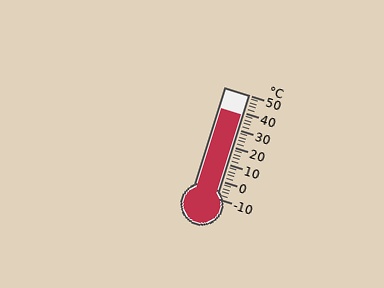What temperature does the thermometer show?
The thermometer shows approximately 38°C.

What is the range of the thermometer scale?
The thermometer scale ranges from -10°C to 50°C.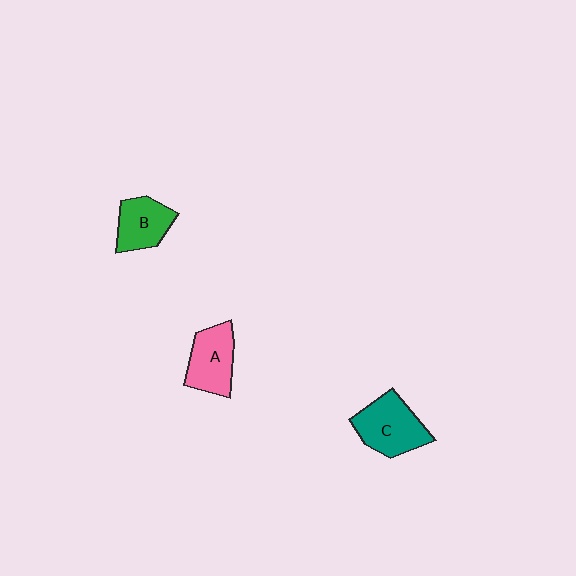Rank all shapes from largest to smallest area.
From largest to smallest: C (teal), A (pink), B (green).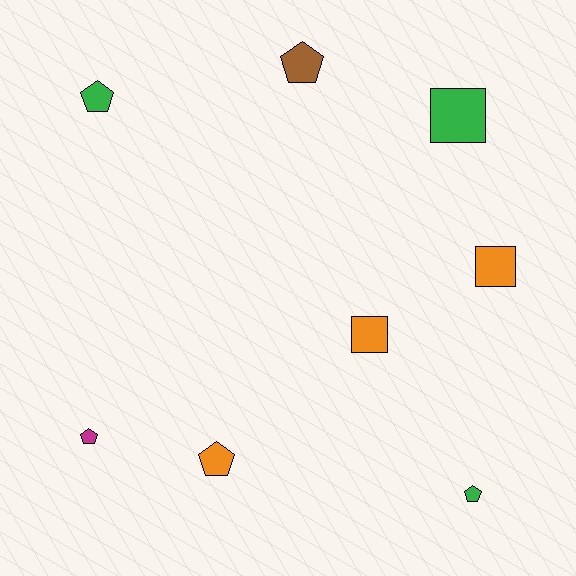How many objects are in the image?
There are 8 objects.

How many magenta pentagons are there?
There is 1 magenta pentagon.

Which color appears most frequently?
Green, with 3 objects.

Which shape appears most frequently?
Pentagon, with 5 objects.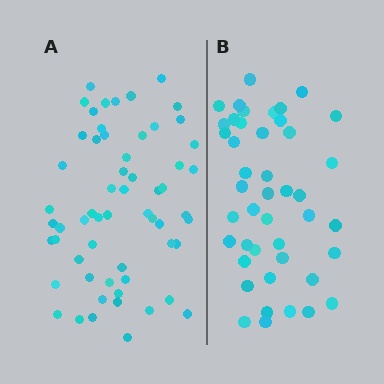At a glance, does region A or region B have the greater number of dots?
Region A (the left region) has more dots.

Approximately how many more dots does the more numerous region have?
Region A has approximately 15 more dots than region B.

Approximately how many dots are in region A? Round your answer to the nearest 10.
About 60 dots. (The exact count is 59, which rounds to 60.)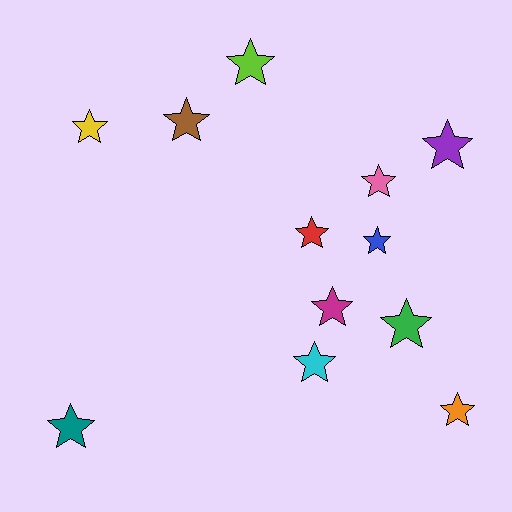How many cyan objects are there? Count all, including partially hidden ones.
There is 1 cyan object.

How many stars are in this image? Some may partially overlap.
There are 12 stars.